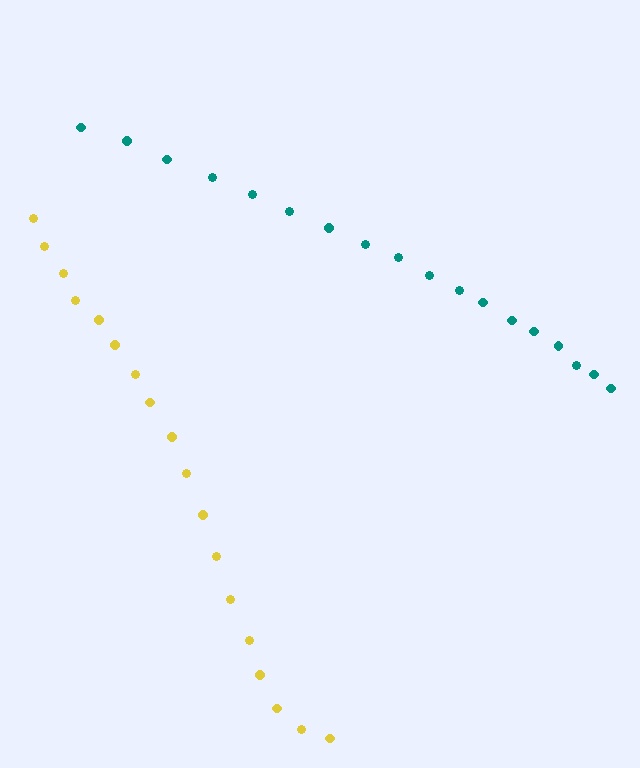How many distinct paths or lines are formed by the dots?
There are 2 distinct paths.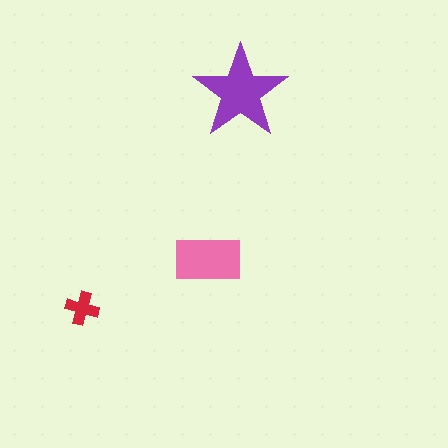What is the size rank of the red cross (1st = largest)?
3rd.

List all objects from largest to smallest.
The purple star, the pink rectangle, the red cross.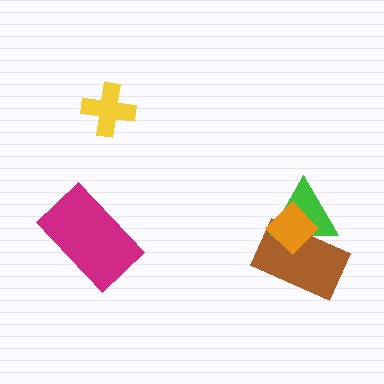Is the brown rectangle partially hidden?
Yes, it is partially covered by another shape.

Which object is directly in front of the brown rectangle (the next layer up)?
The green triangle is directly in front of the brown rectangle.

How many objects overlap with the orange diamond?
2 objects overlap with the orange diamond.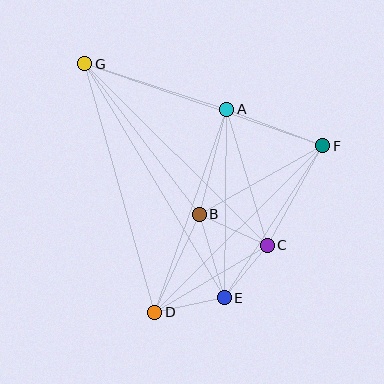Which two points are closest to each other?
Points C and E are closest to each other.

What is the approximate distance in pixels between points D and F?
The distance between D and F is approximately 236 pixels.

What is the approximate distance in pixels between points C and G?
The distance between C and G is approximately 257 pixels.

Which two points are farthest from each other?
Points E and G are farthest from each other.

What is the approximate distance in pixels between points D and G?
The distance between D and G is approximately 258 pixels.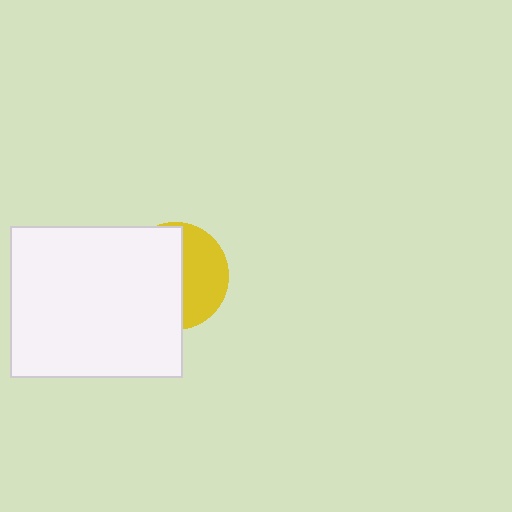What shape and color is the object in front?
The object in front is a white rectangle.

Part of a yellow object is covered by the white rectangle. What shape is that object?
It is a circle.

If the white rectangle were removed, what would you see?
You would see the complete yellow circle.